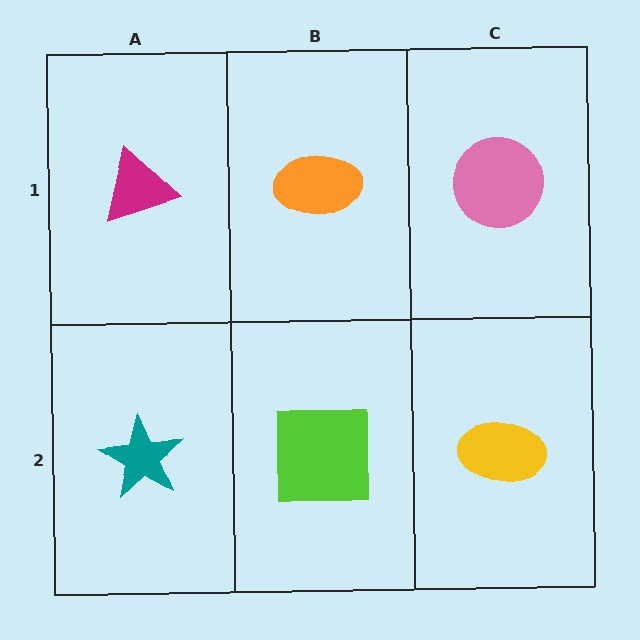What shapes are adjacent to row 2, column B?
An orange ellipse (row 1, column B), a teal star (row 2, column A), a yellow ellipse (row 2, column C).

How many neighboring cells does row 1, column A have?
2.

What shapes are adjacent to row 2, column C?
A pink circle (row 1, column C), a lime square (row 2, column B).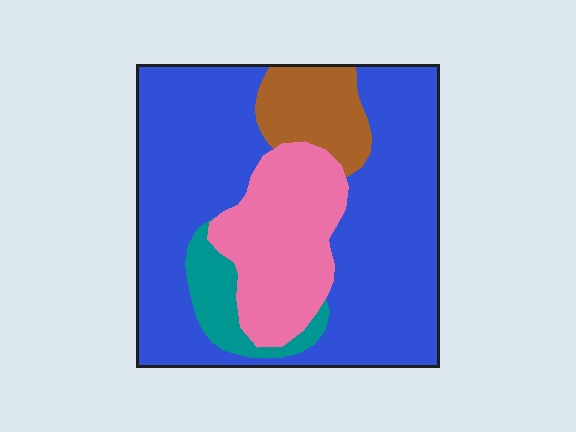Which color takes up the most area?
Blue, at roughly 65%.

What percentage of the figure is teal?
Teal takes up less than a quarter of the figure.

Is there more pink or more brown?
Pink.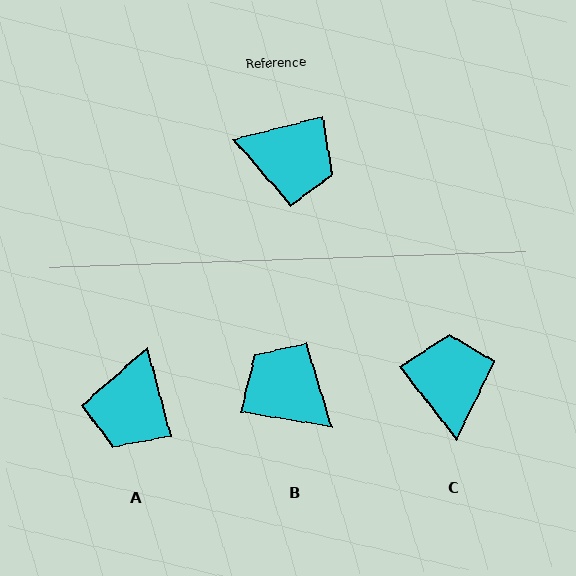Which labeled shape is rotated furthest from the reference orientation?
B, about 156 degrees away.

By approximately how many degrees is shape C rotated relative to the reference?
Approximately 113 degrees counter-clockwise.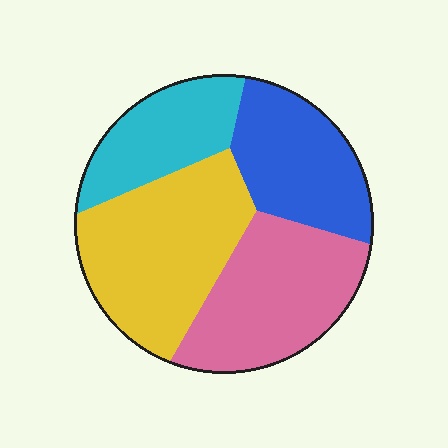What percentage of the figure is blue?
Blue covers around 20% of the figure.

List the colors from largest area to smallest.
From largest to smallest: yellow, pink, blue, cyan.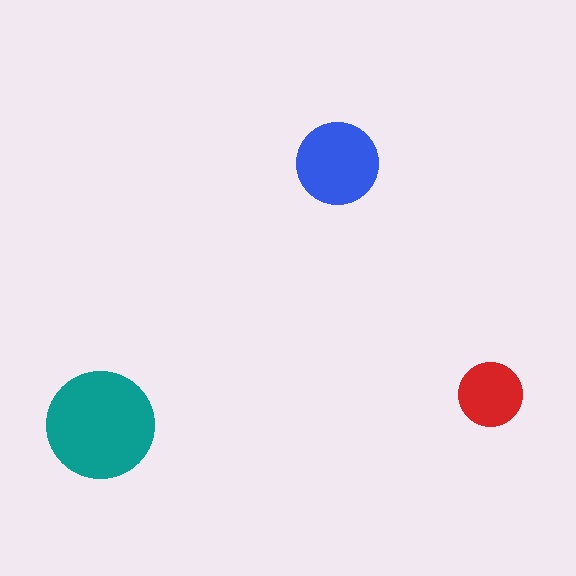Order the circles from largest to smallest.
the teal one, the blue one, the red one.